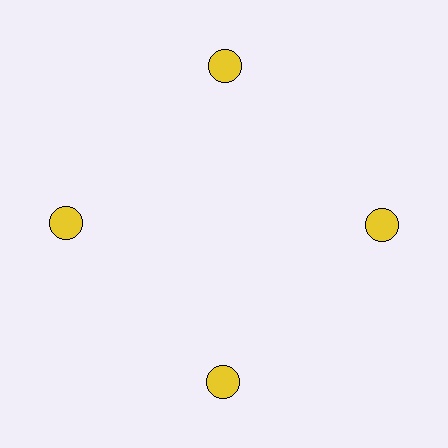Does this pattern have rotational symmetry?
Yes, this pattern has 4-fold rotational symmetry. It looks the same after rotating 90 degrees around the center.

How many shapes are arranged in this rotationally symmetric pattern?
There are 4 shapes, arranged in 4 groups of 1.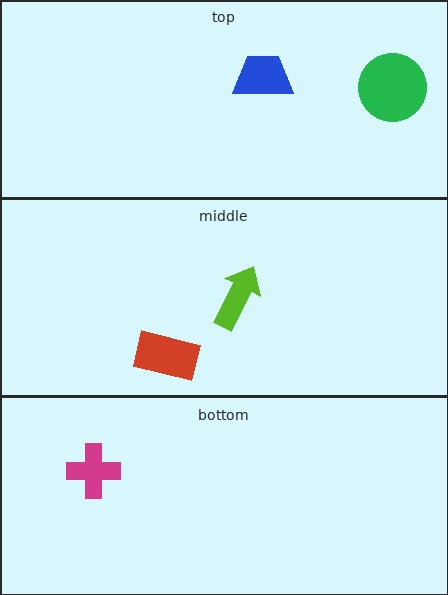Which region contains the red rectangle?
The middle region.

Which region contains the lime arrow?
The middle region.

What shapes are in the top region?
The blue trapezoid, the green circle.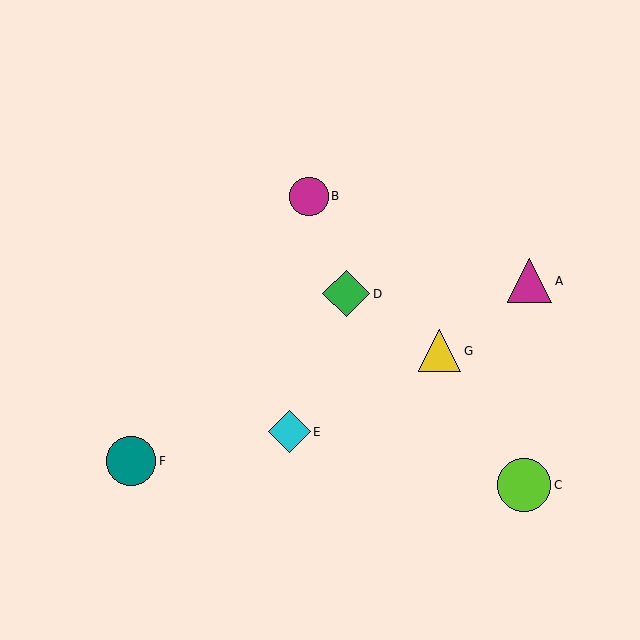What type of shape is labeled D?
Shape D is a green diamond.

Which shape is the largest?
The lime circle (labeled C) is the largest.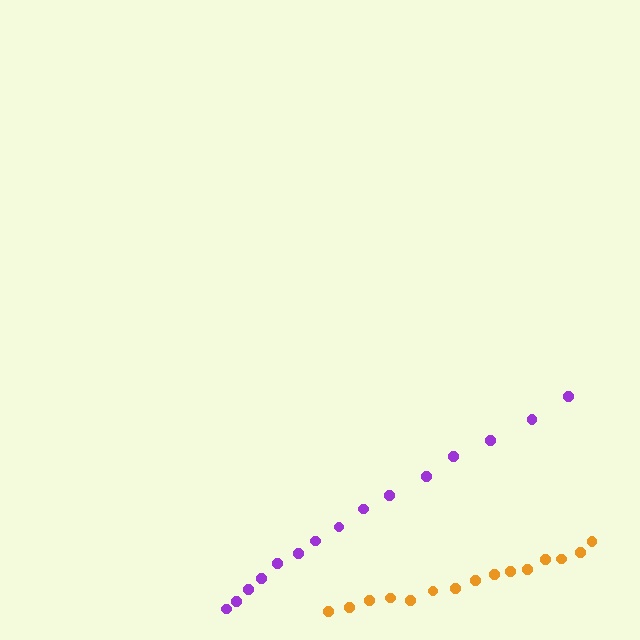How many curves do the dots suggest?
There are 2 distinct paths.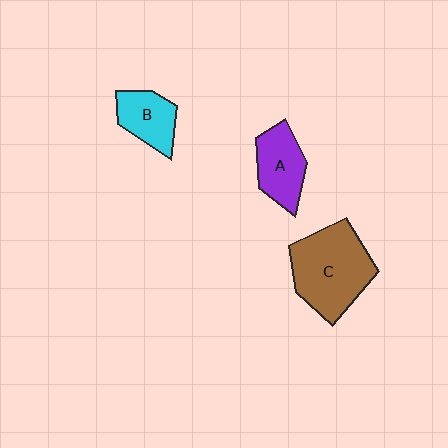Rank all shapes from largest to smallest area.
From largest to smallest: C (brown), A (purple), B (cyan).